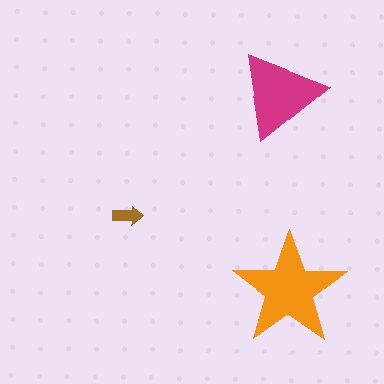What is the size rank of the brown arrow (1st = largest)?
3rd.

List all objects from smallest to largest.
The brown arrow, the magenta triangle, the orange star.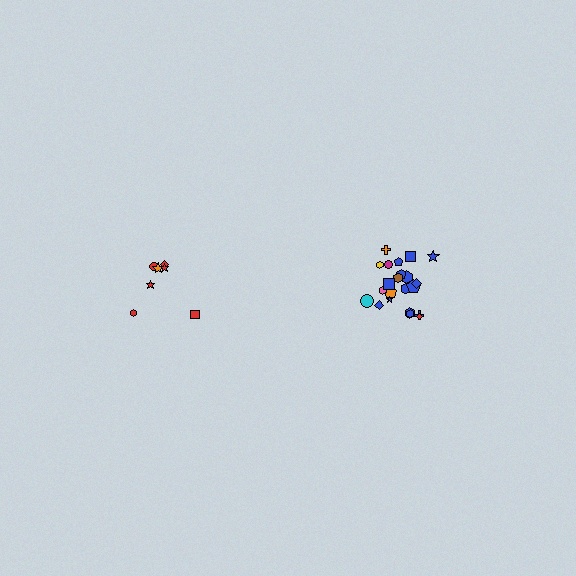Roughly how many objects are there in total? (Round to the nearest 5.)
Roughly 30 objects in total.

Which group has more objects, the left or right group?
The right group.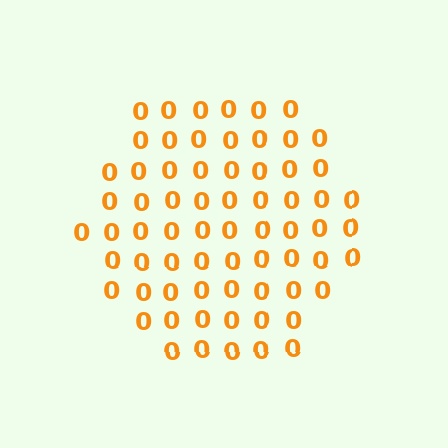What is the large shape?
The large shape is a hexagon.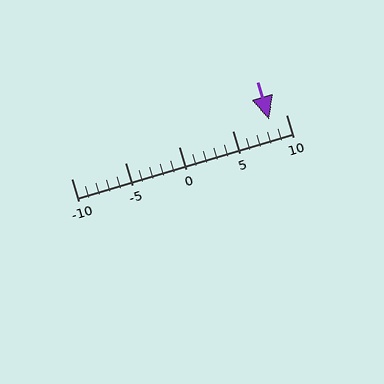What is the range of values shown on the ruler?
The ruler shows values from -10 to 10.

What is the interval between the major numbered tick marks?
The major tick marks are spaced 5 units apart.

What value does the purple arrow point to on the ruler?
The purple arrow points to approximately 8.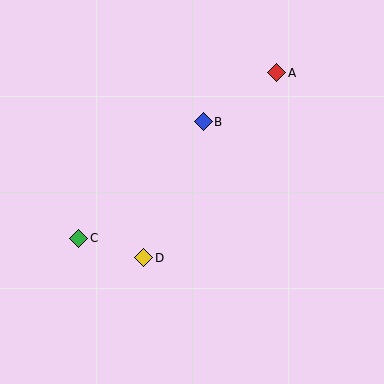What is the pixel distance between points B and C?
The distance between B and C is 171 pixels.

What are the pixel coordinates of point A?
Point A is at (277, 73).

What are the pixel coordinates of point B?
Point B is at (203, 122).